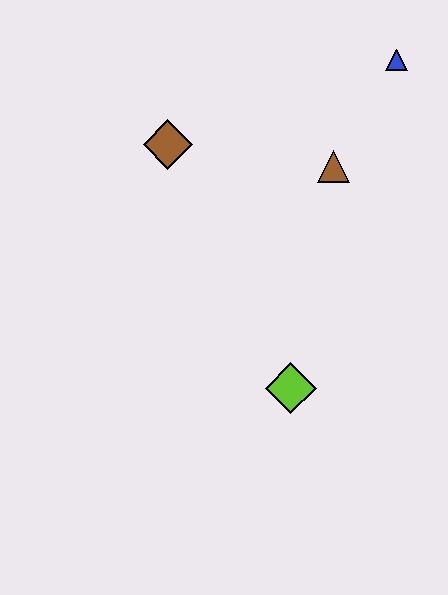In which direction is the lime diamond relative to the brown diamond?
The lime diamond is below the brown diamond.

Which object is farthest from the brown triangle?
The lime diamond is farthest from the brown triangle.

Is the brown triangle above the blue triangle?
No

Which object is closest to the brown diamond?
The brown triangle is closest to the brown diamond.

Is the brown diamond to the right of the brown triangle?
No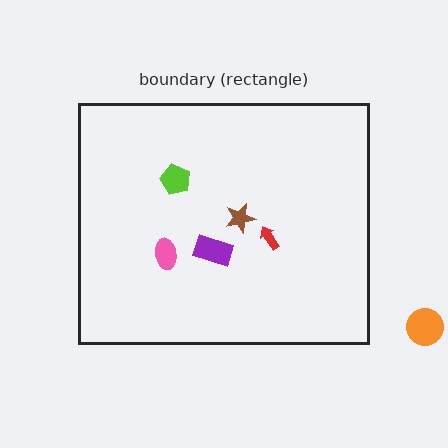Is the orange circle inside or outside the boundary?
Outside.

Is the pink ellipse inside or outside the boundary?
Inside.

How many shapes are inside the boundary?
5 inside, 1 outside.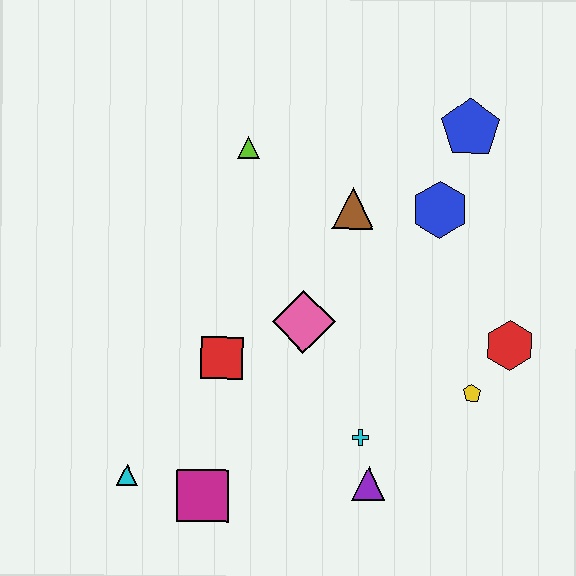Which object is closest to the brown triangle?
The blue hexagon is closest to the brown triangle.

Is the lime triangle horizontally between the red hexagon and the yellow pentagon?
No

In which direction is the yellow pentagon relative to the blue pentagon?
The yellow pentagon is below the blue pentagon.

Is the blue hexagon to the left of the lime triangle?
No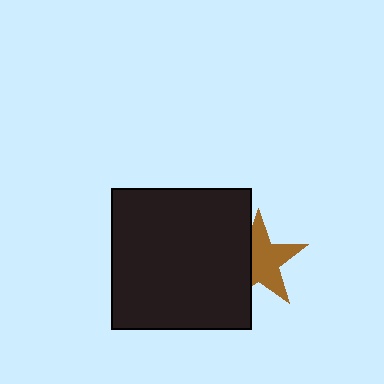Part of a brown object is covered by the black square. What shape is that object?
It is a star.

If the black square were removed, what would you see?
You would see the complete brown star.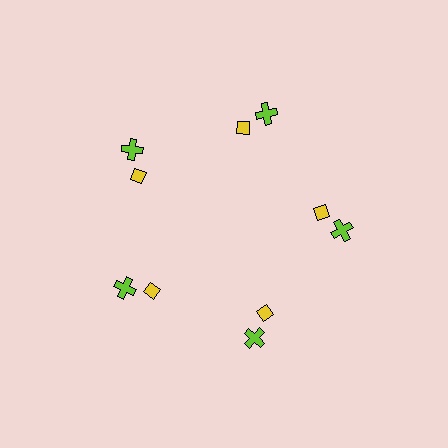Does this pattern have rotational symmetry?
Yes, this pattern has 5-fold rotational symmetry. It looks the same after rotating 72 degrees around the center.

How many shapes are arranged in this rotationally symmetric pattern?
There are 10 shapes, arranged in 5 groups of 2.